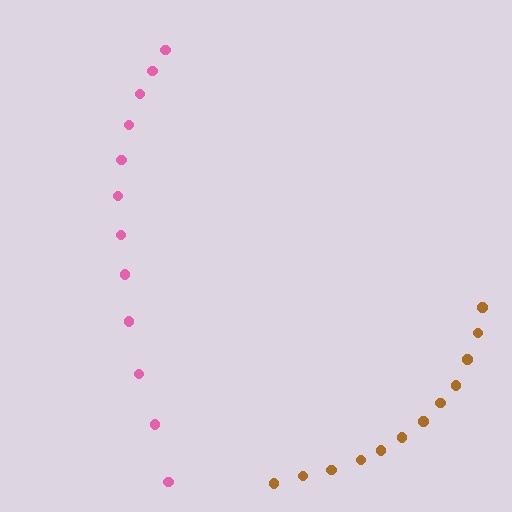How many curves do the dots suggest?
There are 2 distinct paths.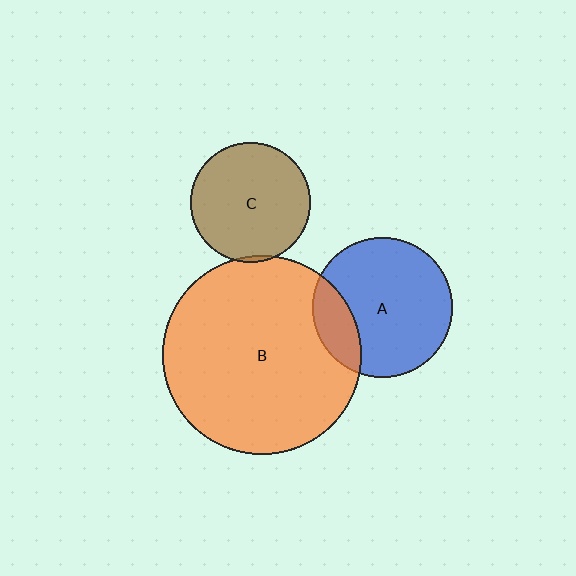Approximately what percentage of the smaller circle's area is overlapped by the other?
Approximately 20%.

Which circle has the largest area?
Circle B (orange).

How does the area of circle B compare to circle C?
Approximately 2.8 times.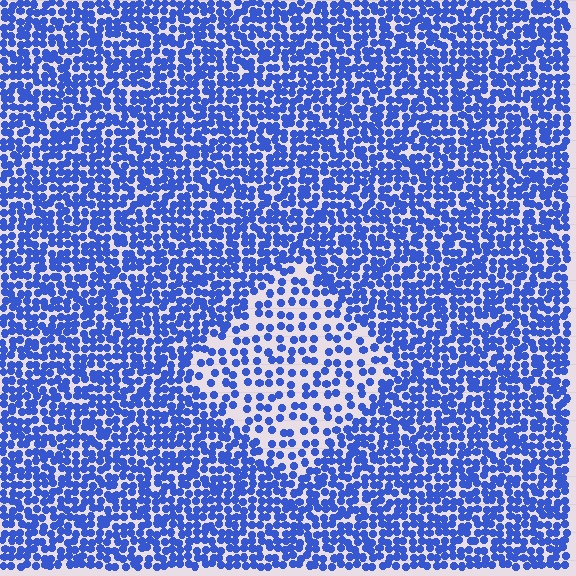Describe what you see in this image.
The image contains small blue elements arranged at two different densities. A diamond-shaped region is visible where the elements are less densely packed than the surrounding area.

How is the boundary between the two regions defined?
The boundary is defined by a change in element density (approximately 2.0x ratio). All elements are the same color, size, and shape.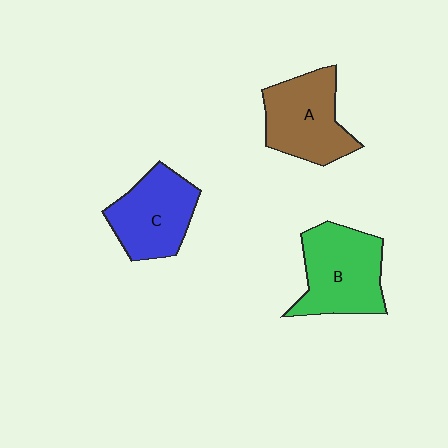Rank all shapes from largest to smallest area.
From largest to smallest: B (green), A (brown), C (blue).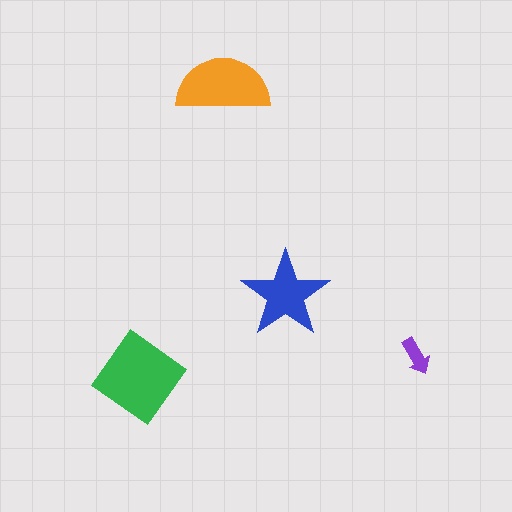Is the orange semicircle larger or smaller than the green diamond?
Smaller.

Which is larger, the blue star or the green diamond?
The green diamond.